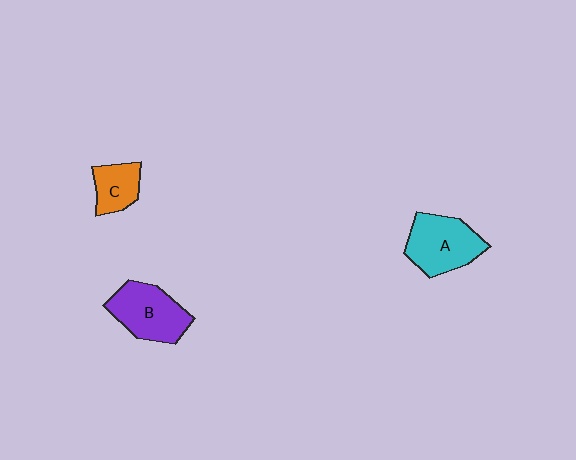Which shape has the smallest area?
Shape C (orange).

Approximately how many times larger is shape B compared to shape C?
Approximately 1.8 times.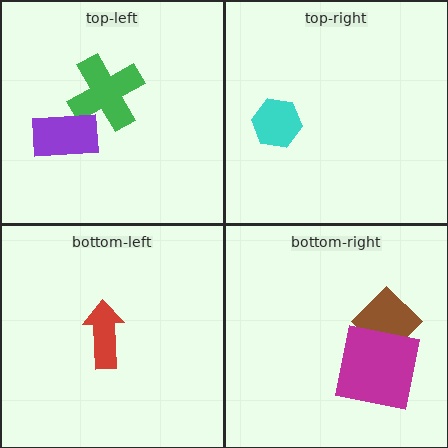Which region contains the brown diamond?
The bottom-right region.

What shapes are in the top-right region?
The cyan hexagon.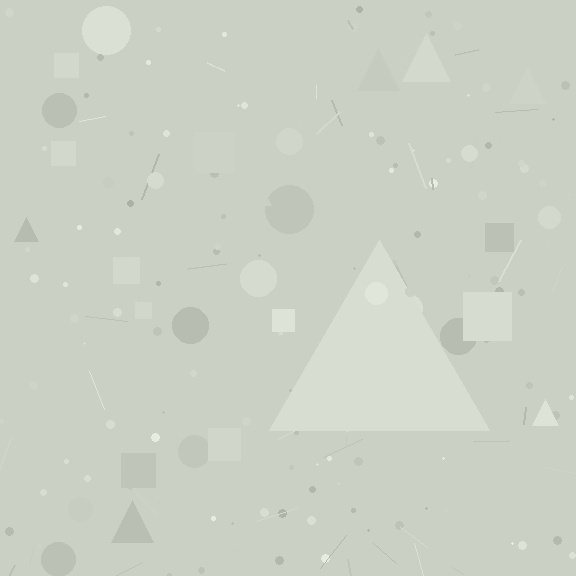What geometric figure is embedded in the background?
A triangle is embedded in the background.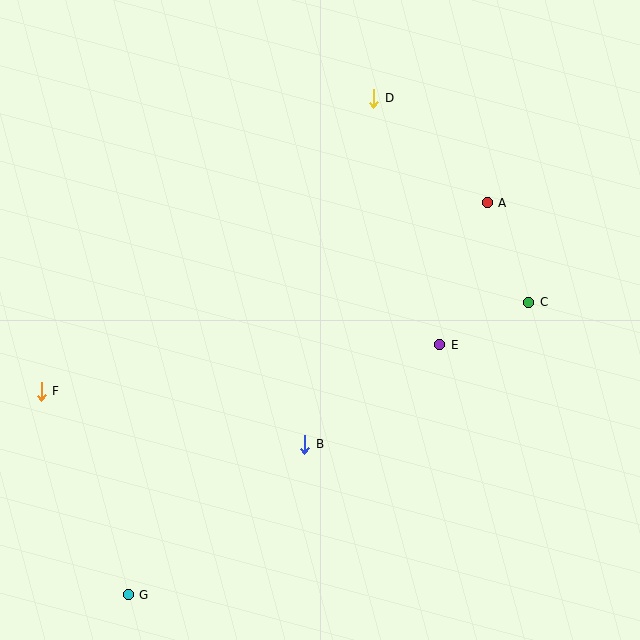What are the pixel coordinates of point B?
Point B is at (304, 444).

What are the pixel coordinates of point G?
Point G is at (128, 595).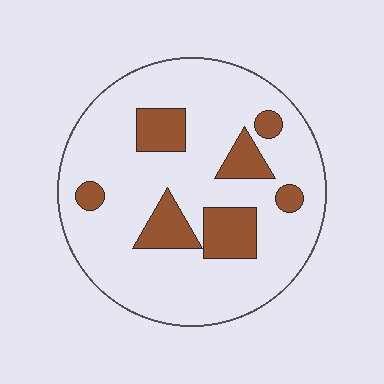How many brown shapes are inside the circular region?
7.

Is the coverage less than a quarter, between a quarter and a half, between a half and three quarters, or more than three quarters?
Less than a quarter.